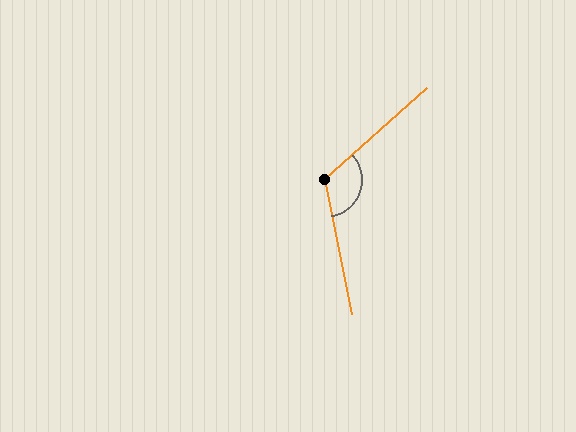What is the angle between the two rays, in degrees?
Approximately 121 degrees.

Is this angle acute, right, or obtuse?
It is obtuse.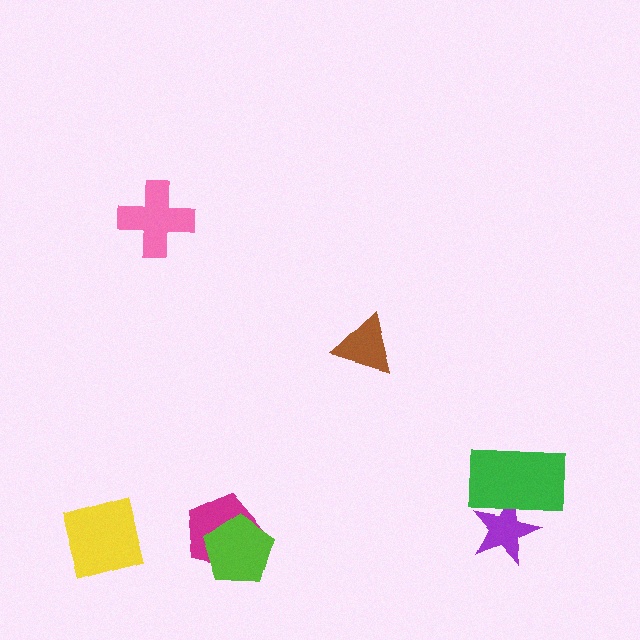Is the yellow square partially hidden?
No, no other shape covers it.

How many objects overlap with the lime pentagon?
1 object overlaps with the lime pentagon.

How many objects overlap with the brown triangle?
0 objects overlap with the brown triangle.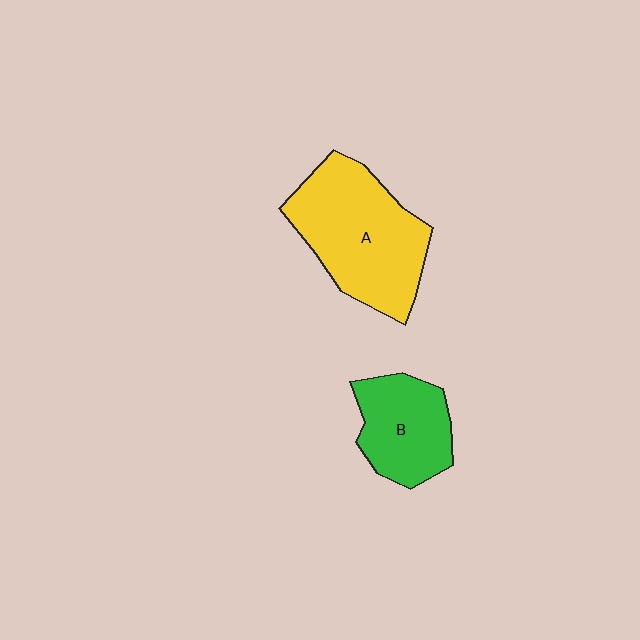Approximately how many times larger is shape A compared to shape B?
Approximately 1.7 times.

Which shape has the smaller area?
Shape B (green).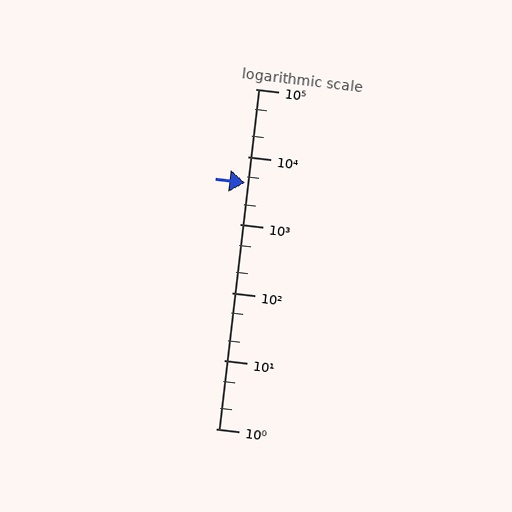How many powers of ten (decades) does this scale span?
The scale spans 5 decades, from 1 to 100000.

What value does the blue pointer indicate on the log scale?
The pointer indicates approximately 4100.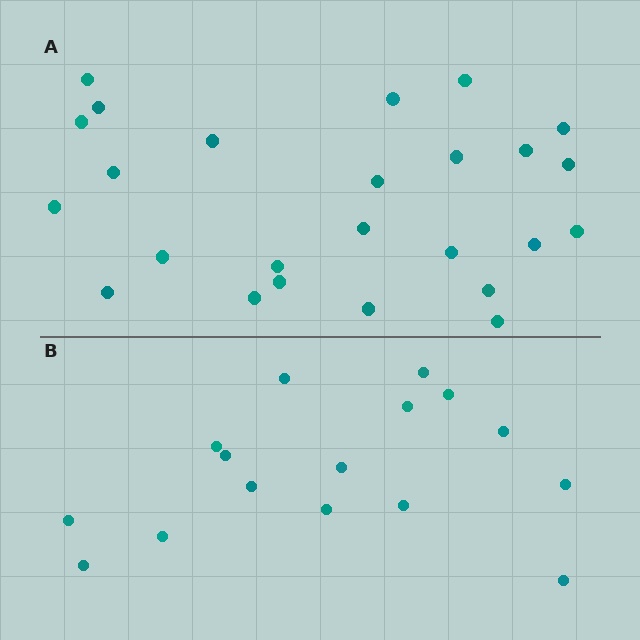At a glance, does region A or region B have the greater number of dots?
Region A (the top region) has more dots.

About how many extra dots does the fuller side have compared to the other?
Region A has roughly 8 or so more dots than region B.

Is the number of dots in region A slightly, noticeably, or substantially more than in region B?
Region A has substantially more. The ratio is roughly 1.6 to 1.